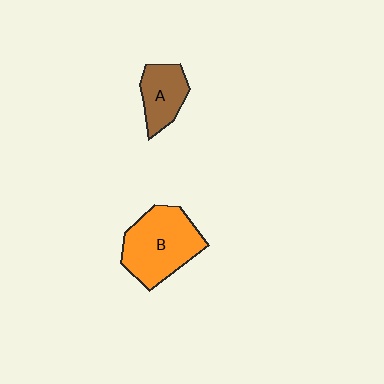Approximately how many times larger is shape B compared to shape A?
Approximately 1.8 times.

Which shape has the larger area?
Shape B (orange).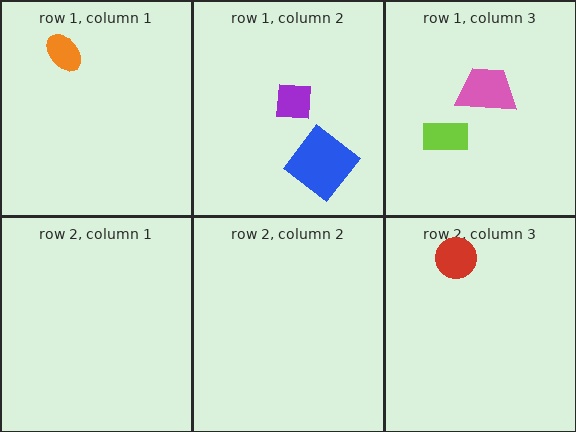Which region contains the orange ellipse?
The row 1, column 1 region.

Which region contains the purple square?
The row 1, column 2 region.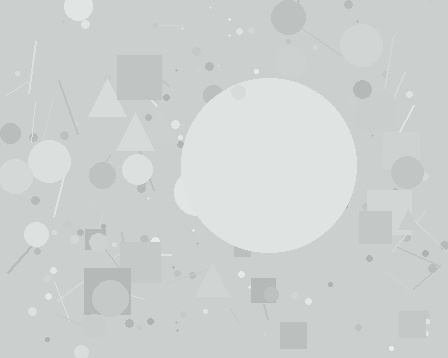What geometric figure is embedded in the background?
A circle is embedded in the background.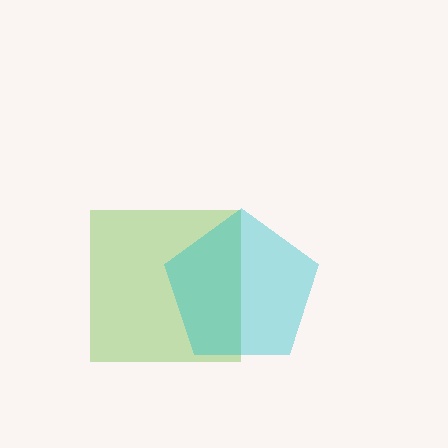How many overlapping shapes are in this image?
There are 2 overlapping shapes in the image.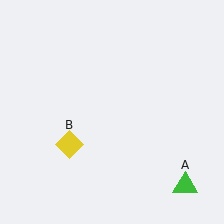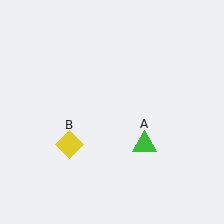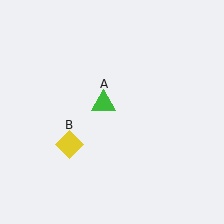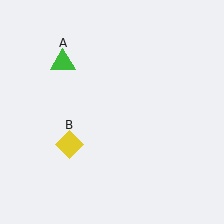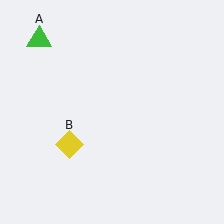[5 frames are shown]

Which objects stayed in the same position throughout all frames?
Yellow diamond (object B) remained stationary.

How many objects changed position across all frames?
1 object changed position: green triangle (object A).